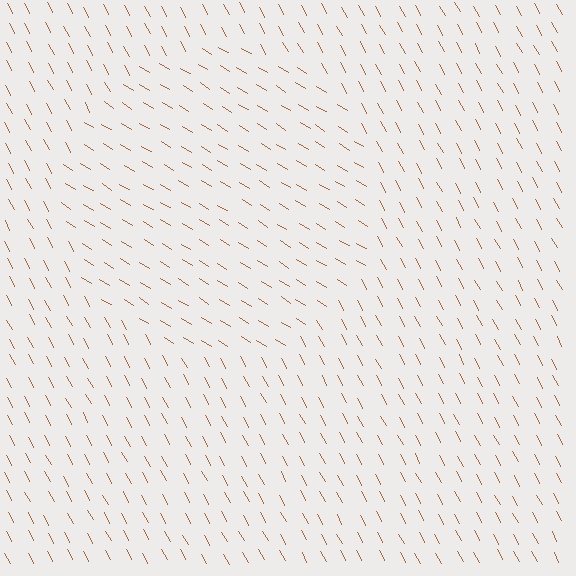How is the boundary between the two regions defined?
The boundary is defined purely by a change in line orientation (approximately 30 degrees difference). All lines are the same color and thickness.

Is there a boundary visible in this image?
Yes, there is a texture boundary formed by a change in line orientation.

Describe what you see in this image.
The image is filled with small brown line segments. A circle region in the image has lines oriented differently from the surrounding lines, creating a visible texture boundary.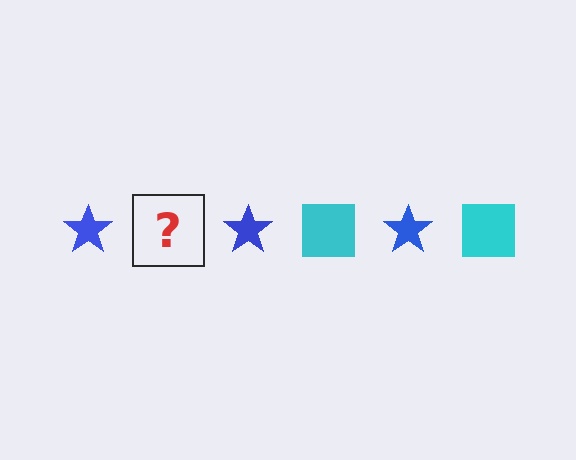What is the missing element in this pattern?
The missing element is a cyan square.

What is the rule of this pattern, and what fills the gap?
The rule is that the pattern alternates between blue star and cyan square. The gap should be filled with a cyan square.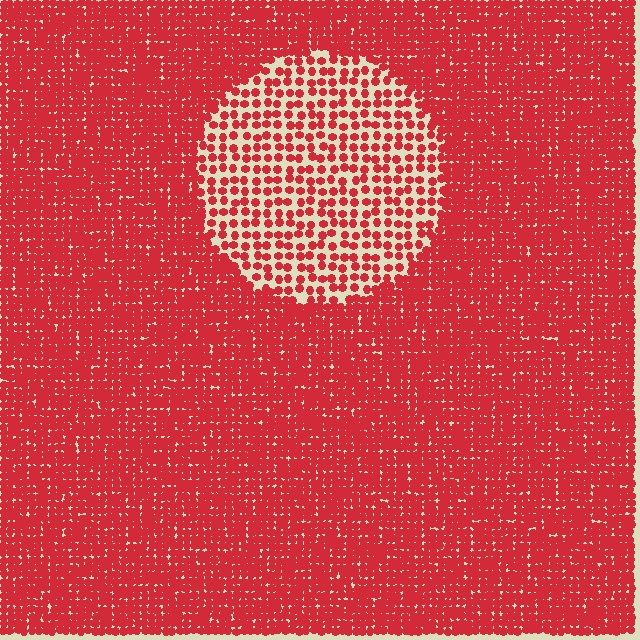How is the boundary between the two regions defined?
The boundary is defined by a change in element density (approximately 2.4x ratio). All elements are the same color, size, and shape.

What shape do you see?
I see a circle.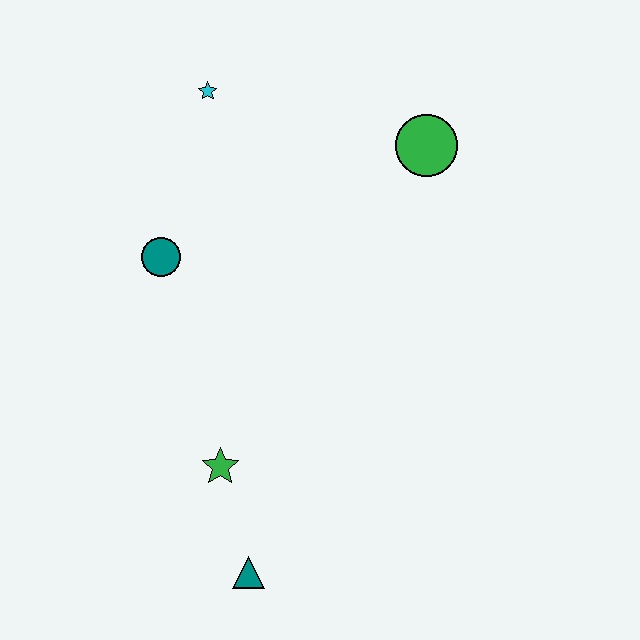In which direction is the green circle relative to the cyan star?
The green circle is to the right of the cyan star.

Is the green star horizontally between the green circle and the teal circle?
Yes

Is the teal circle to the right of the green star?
No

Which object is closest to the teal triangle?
The green star is closest to the teal triangle.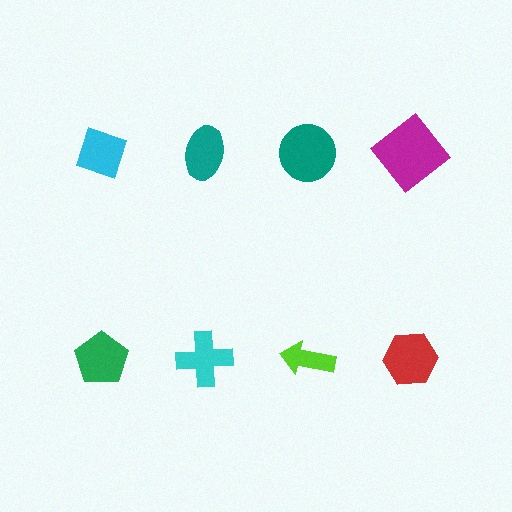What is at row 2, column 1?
A green pentagon.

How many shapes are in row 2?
4 shapes.